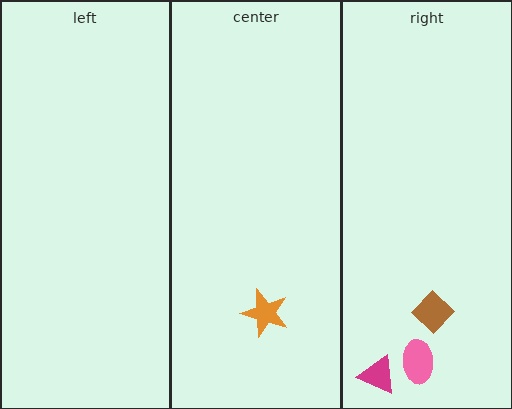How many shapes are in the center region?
1.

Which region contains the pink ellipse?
The right region.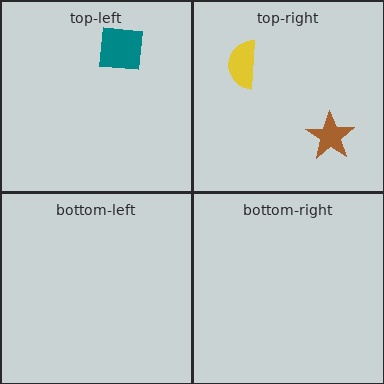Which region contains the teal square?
The top-left region.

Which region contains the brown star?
The top-right region.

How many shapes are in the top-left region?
1.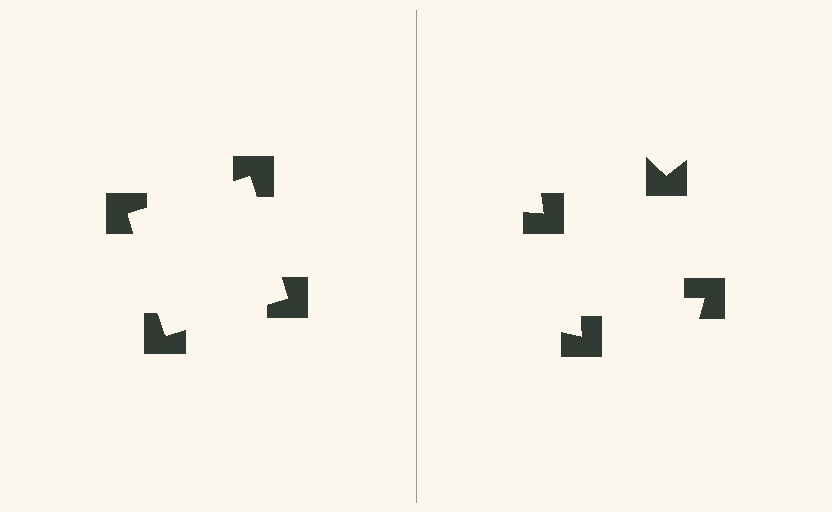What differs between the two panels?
The notched squares are positioned identically on both sides; only the wedge orientations differ. On the left they align to a square; on the right they are misaligned.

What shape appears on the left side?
An illusory square.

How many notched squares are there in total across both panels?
8 — 4 on each side.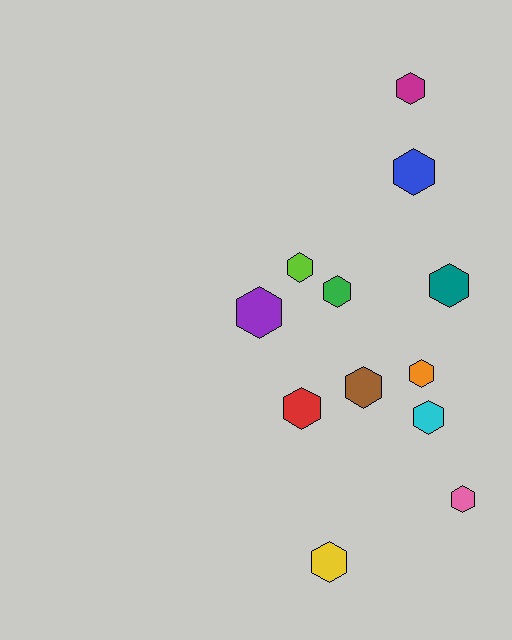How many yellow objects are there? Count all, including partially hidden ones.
There is 1 yellow object.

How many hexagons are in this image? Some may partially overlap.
There are 12 hexagons.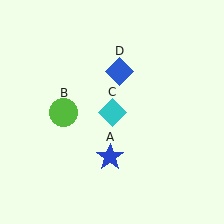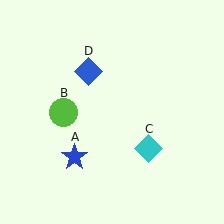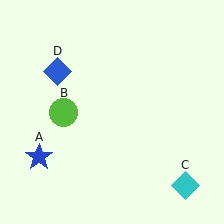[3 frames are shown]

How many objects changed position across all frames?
3 objects changed position: blue star (object A), cyan diamond (object C), blue diamond (object D).